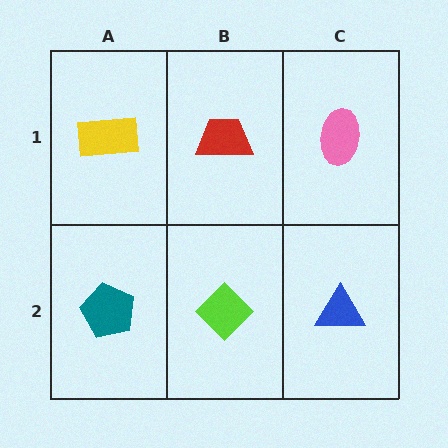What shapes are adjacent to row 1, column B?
A lime diamond (row 2, column B), a yellow rectangle (row 1, column A), a pink ellipse (row 1, column C).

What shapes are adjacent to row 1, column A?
A teal pentagon (row 2, column A), a red trapezoid (row 1, column B).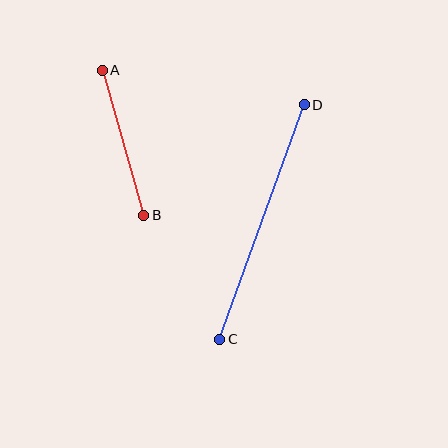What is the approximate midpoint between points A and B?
The midpoint is at approximately (123, 143) pixels.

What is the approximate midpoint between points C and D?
The midpoint is at approximately (262, 222) pixels.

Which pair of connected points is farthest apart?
Points C and D are farthest apart.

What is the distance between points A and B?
The distance is approximately 151 pixels.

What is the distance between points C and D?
The distance is approximately 249 pixels.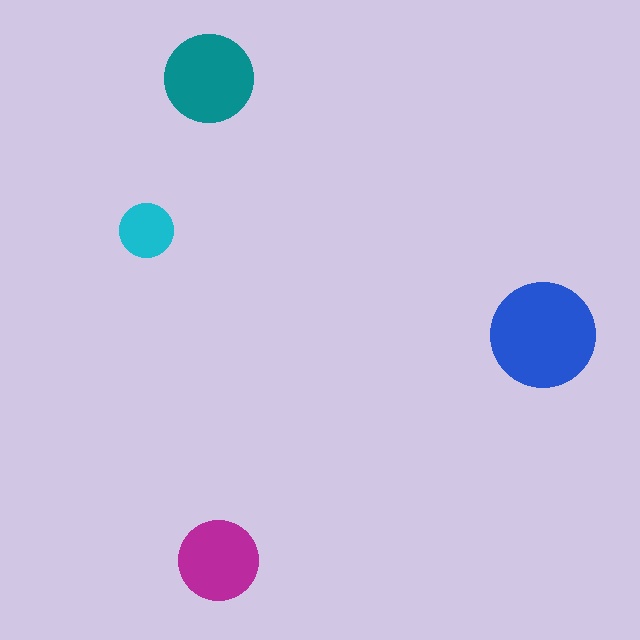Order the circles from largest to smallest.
the blue one, the teal one, the magenta one, the cyan one.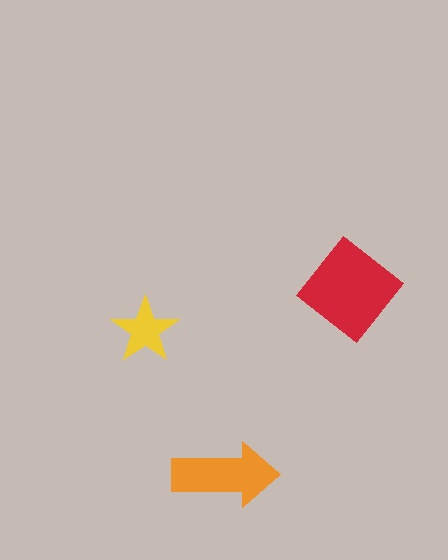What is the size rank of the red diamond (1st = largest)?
1st.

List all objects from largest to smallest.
The red diamond, the orange arrow, the yellow star.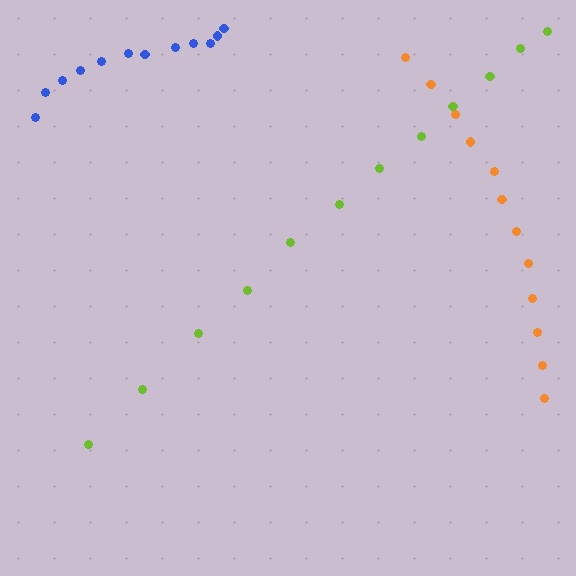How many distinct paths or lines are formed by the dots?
There are 3 distinct paths.